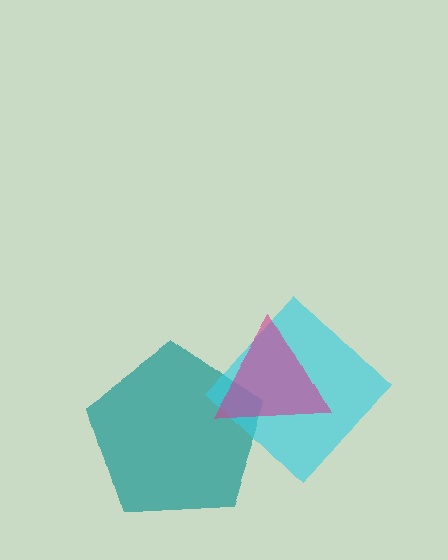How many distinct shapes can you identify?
There are 3 distinct shapes: a teal pentagon, a cyan diamond, a magenta triangle.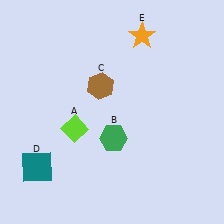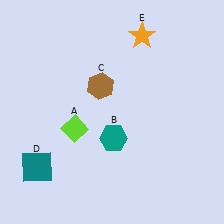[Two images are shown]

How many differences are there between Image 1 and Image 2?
There is 1 difference between the two images.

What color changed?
The hexagon (B) changed from green in Image 1 to teal in Image 2.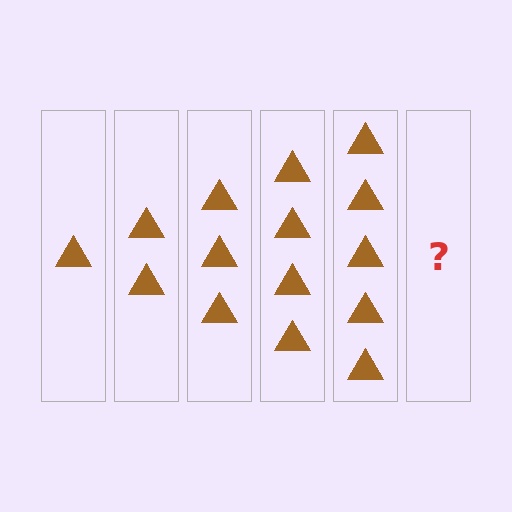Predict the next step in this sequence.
The next step is 6 triangles.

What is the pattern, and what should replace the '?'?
The pattern is that each step adds one more triangle. The '?' should be 6 triangles.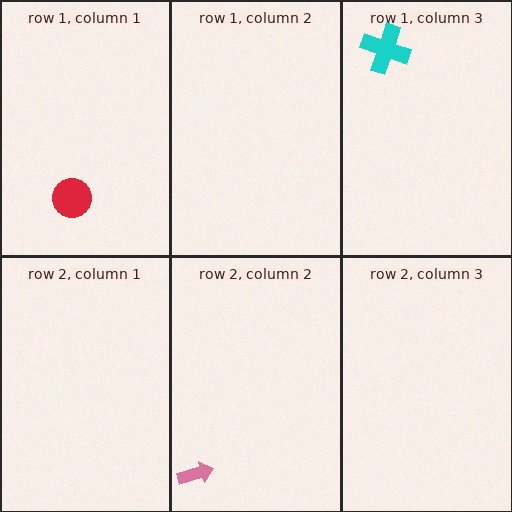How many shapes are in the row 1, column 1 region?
1.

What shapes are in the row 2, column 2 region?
The pink arrow.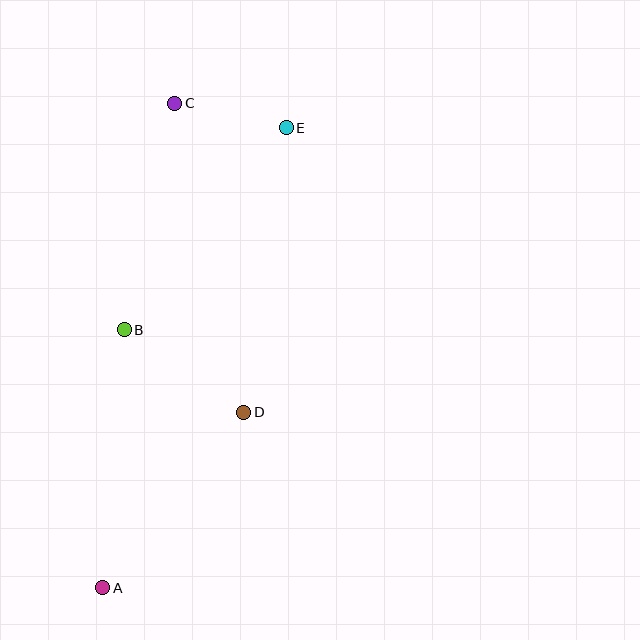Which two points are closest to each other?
Points C and E are closest to each other.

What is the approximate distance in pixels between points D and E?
The distance between D and E is approximately 288 pixels.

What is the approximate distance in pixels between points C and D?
The distance between C and D is approximately 317 pixels.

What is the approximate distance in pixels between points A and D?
The distance between A and D is approximately 225 pixels.